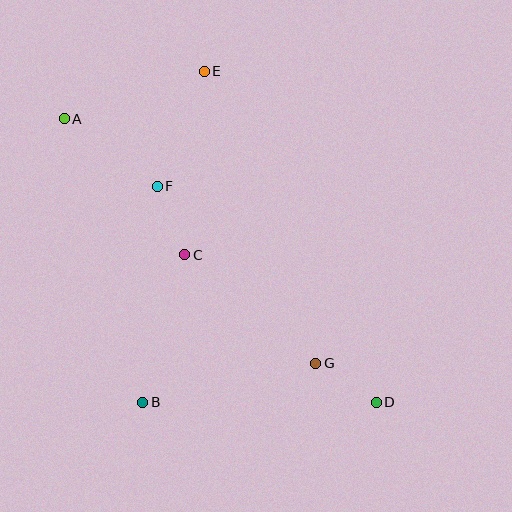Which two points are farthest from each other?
Points A and D are farthest from each other.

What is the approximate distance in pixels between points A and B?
The distance between A and B is approximately 294 pixels.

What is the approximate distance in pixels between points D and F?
The distance between D and F is approximately 308 pixels.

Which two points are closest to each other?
Points D and G are closest to each other.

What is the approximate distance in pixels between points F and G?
The distance between F and G is approximately 237 pixels.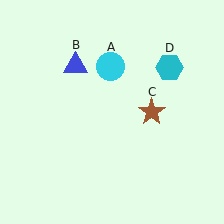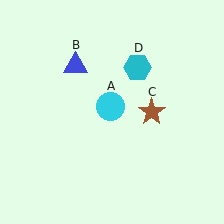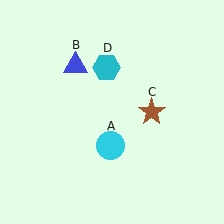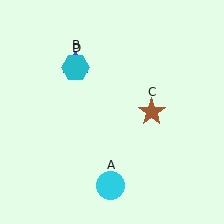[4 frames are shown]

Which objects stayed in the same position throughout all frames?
Blue triangle (object B) and brown star (object C) remained stationary.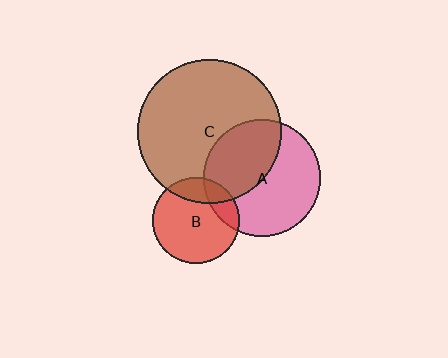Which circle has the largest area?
Circle C (brown).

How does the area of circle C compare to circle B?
Approximately 2.8 times.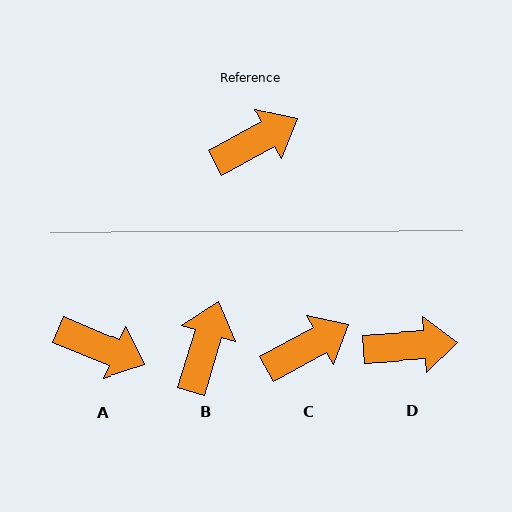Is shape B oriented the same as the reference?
No, it is off by about 45 degrees.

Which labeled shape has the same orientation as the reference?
C.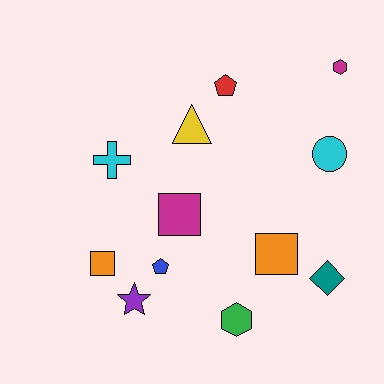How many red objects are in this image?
There is 1 red object.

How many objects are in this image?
There are 12 objects.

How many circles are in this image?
There is 1 circle.